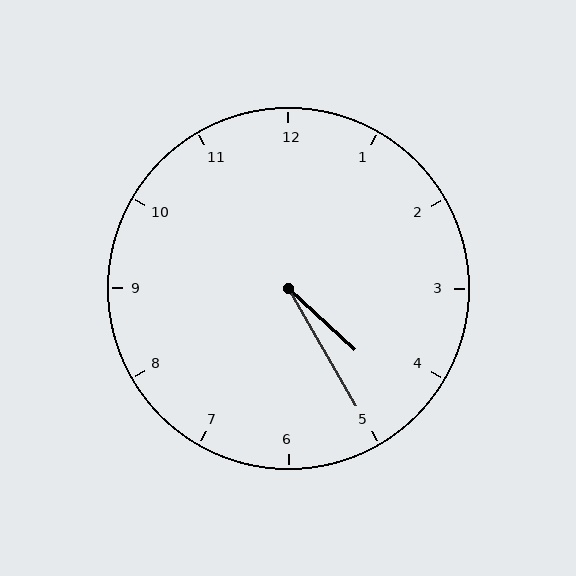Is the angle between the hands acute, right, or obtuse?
It is acute.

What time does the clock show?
4:25.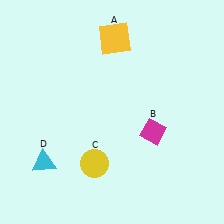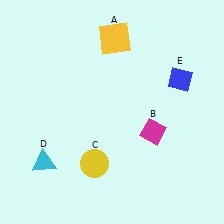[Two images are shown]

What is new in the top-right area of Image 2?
A blue diamond (E) was added in the top-right area of Image 2.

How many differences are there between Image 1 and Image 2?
There is 1 difference between the two images.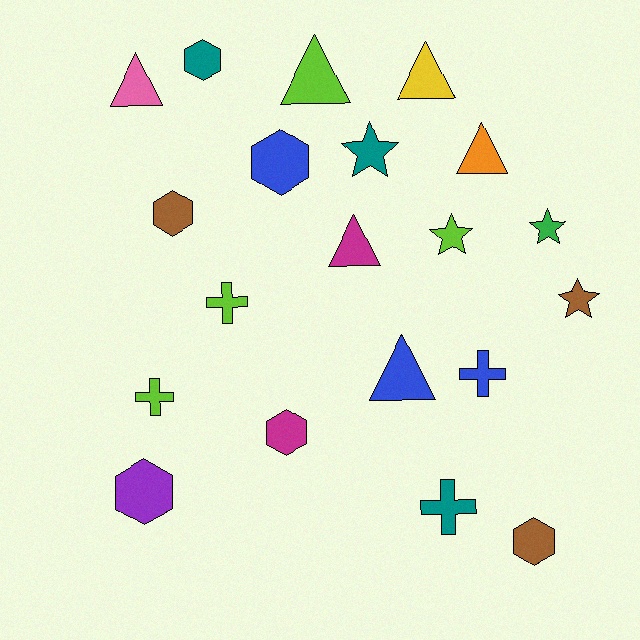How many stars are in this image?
There are 4 stars.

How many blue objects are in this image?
There are 3 blue objects.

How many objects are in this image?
There are 20 objects.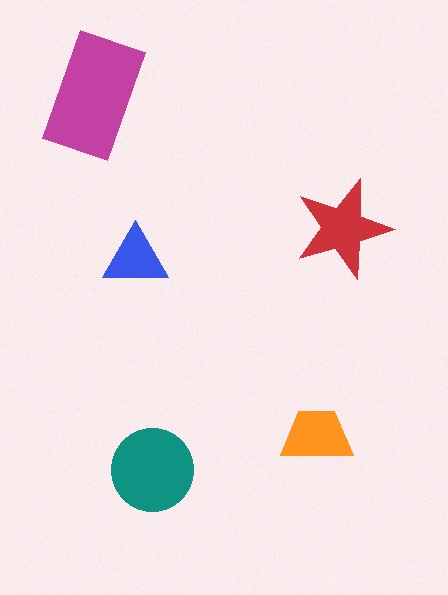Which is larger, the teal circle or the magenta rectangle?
The magenta rectangle.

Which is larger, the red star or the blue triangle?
The red star.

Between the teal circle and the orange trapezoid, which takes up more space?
The teal circle.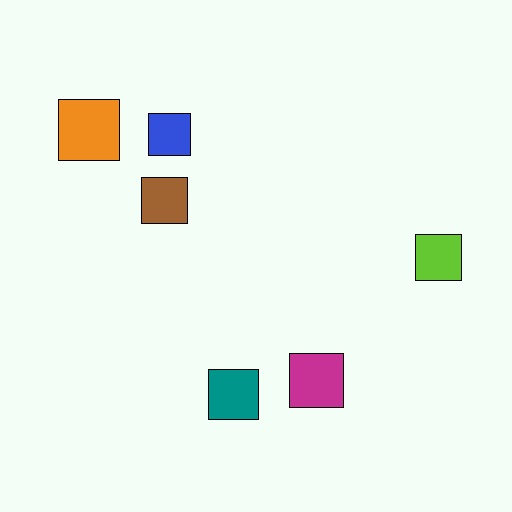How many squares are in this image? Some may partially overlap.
There are 6 squares.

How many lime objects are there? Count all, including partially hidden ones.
There is 1 lime object.